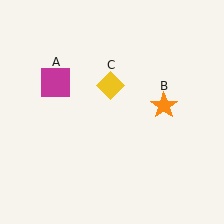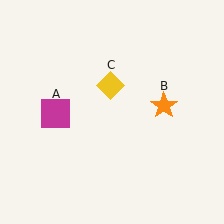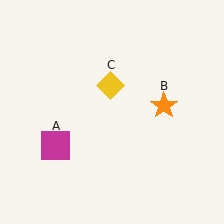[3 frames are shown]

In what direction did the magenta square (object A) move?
The magenta square (object A) moved down.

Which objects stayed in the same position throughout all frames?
Orange star (object B) and yellow diamond (object C) remained stationary.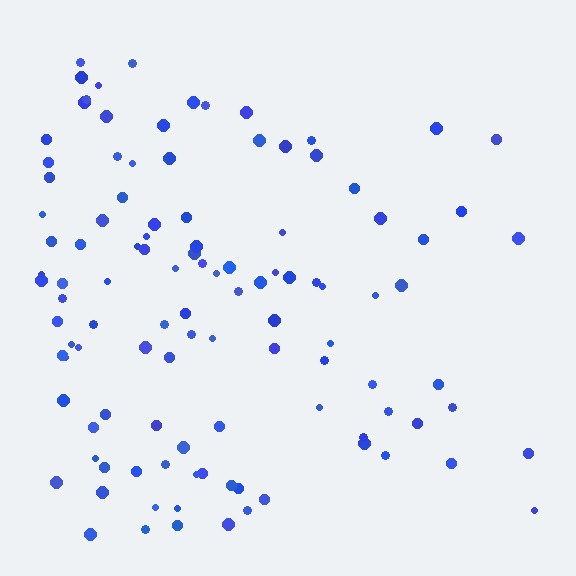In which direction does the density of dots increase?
From right to left, with the left side densest.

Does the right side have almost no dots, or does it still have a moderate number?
Still a moderate number, just noticeably fewer than the left.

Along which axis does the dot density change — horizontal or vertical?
Horizontal.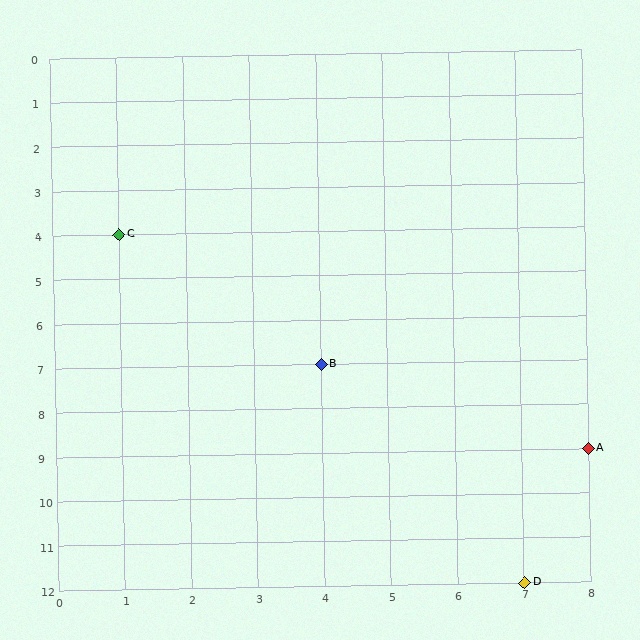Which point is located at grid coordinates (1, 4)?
Point C is at (1, 4).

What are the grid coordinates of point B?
Point B is at grid coordinates (4, 7).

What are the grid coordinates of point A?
Point A is at grid coordinates (8, 9).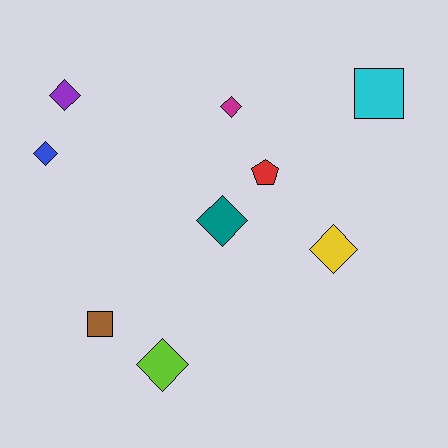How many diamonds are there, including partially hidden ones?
There are 6 diamonds.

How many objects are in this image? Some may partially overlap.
There are 9 objects.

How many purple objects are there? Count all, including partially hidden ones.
There is 1 purple object.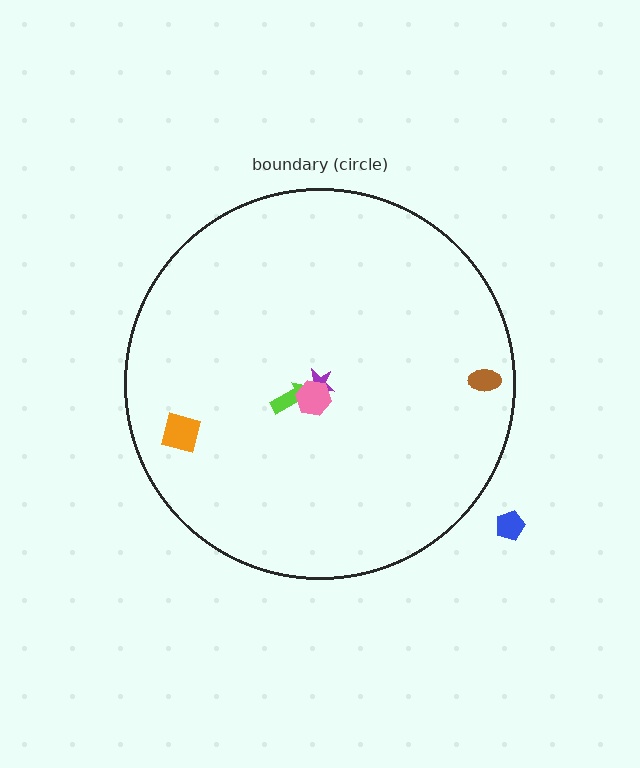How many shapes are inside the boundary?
5 inside, 1 outside.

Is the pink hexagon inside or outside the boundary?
Inside.